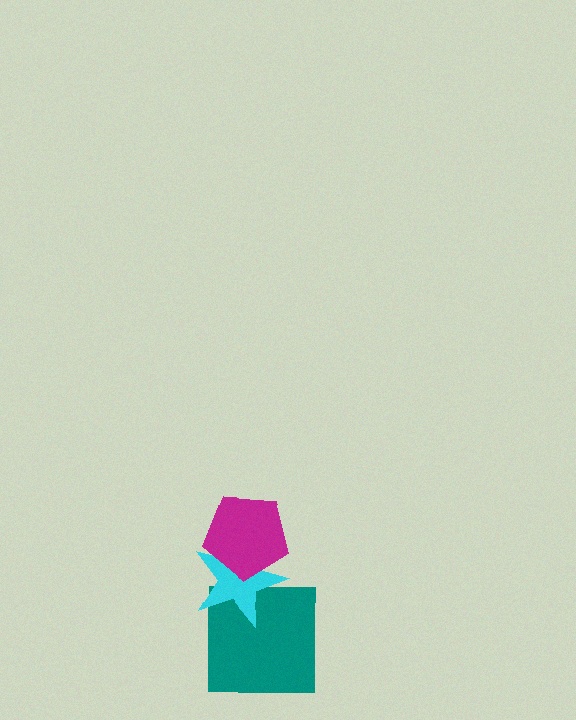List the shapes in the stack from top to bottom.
From top to bottom: the magenta pentagon, the cyan star, the teal square.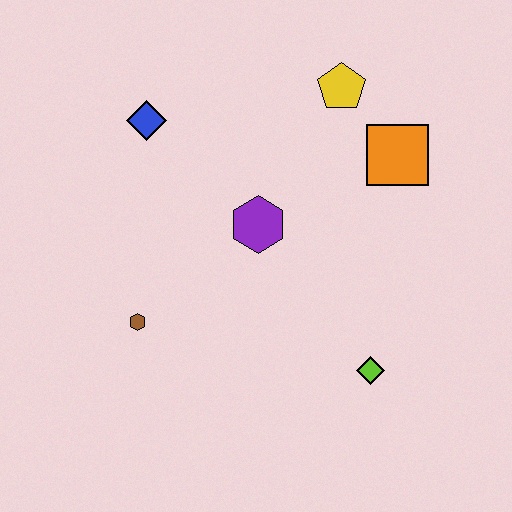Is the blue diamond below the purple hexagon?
No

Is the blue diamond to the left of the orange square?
Yes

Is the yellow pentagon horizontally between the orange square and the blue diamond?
Yes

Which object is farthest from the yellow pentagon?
The brown hexagon is farthest from the yellow pentagon.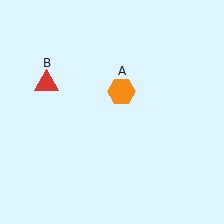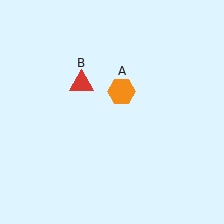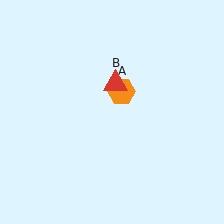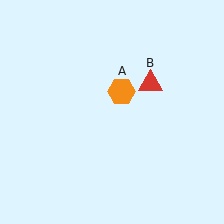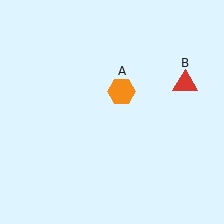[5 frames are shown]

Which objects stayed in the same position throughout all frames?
Orange hexagon (object A) remained stationary.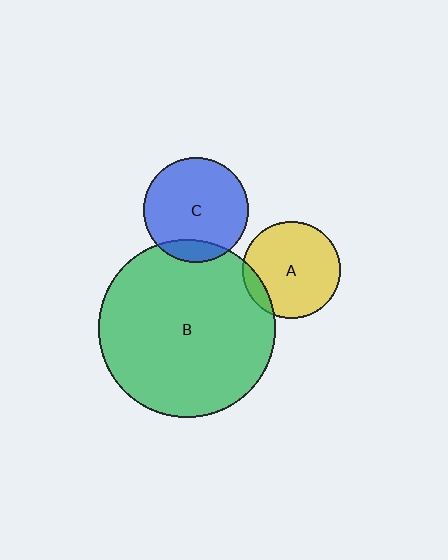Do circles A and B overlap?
Yes.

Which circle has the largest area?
Circle B (green).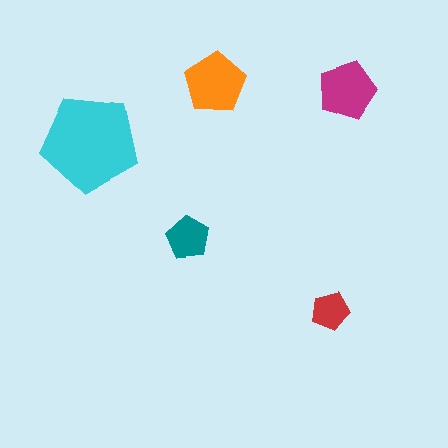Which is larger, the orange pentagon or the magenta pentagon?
The orange one.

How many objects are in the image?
There are 5 objects in the image.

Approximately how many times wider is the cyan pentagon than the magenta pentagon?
About 1.5 times wider.